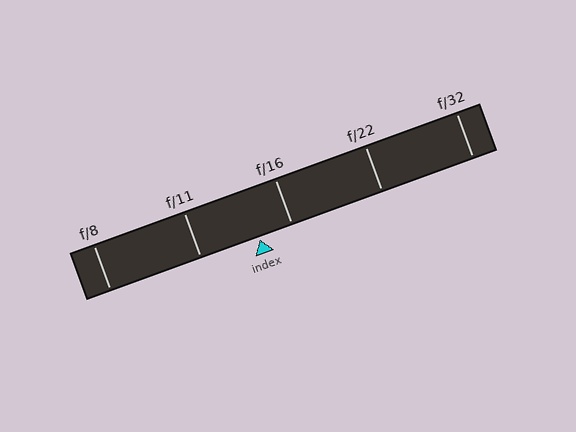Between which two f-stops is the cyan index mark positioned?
The index mark is between f/11 and f/16.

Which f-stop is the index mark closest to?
The index mark is closest to f/16.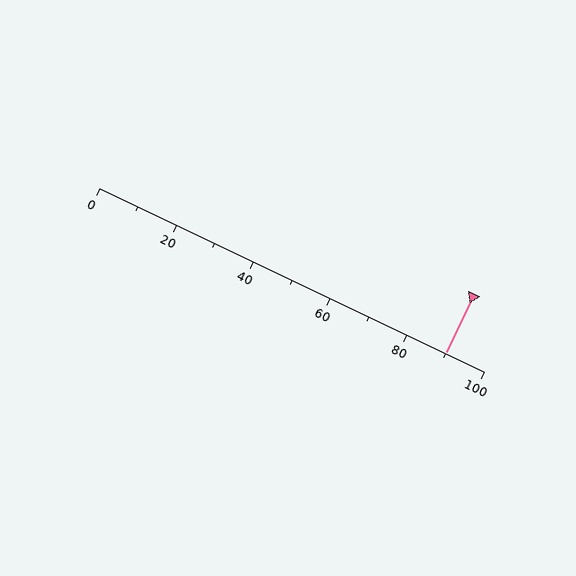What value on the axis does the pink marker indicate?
The marker indicates approximately 90.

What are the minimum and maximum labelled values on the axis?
The axis runs from 0 to 100.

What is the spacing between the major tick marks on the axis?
The major ticks are spaced 20 apart.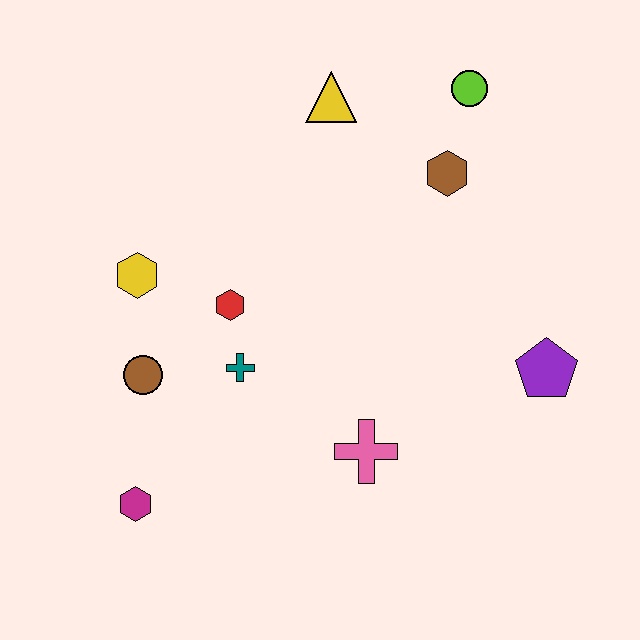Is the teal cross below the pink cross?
No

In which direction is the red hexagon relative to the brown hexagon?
The red hexagon is to the left of the brown hexagon.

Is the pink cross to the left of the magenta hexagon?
No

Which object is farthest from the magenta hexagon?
The lime circle is farthest from the magenta hexagon.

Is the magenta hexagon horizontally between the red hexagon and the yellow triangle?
No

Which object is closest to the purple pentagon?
The pink cross is closest to the purple pentagon.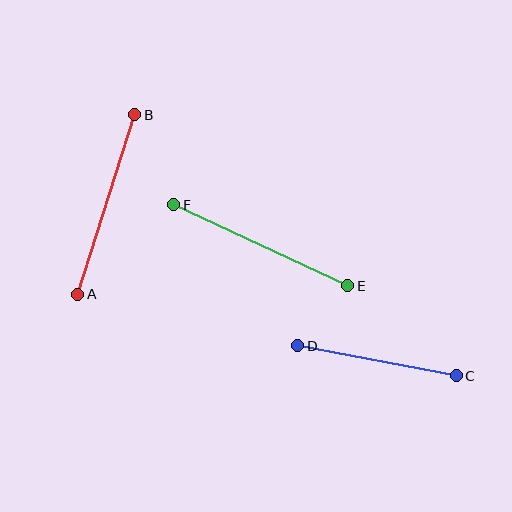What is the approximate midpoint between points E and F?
The midpoint is at approximately (261, 245) pixels.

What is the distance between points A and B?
The distance is approximately 188 pixels.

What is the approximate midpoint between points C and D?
The midpoint is at approximately (377, 361) pixels.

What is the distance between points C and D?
The distance is approximately 161 pixels.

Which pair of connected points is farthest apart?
Points E and F are farthest apart.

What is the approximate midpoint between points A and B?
The midpoint is at approximately (106, 204) pixels.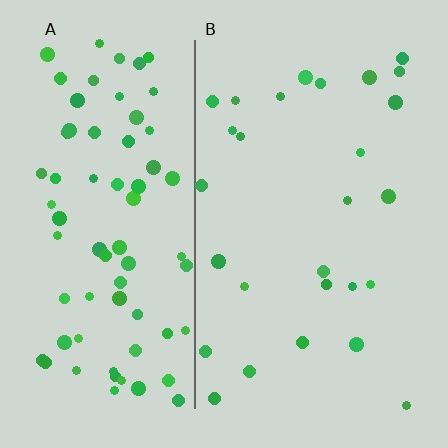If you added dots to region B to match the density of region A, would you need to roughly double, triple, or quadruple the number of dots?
Approximately triple.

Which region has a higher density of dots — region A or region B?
A (the left).